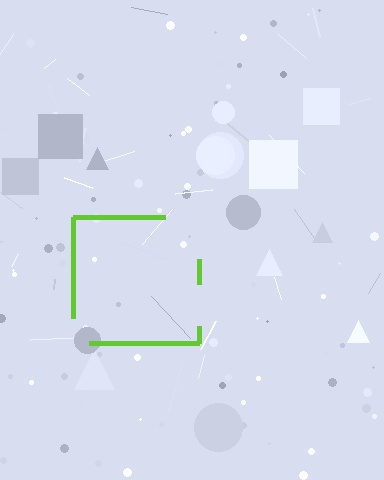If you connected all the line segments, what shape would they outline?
They would outline a square.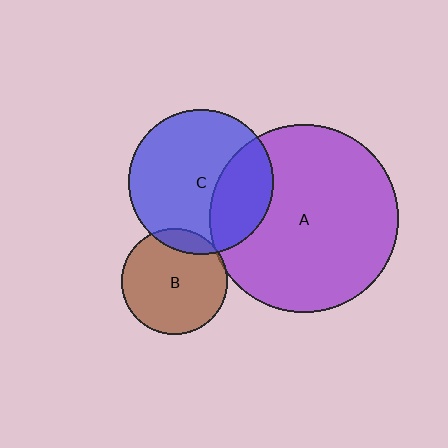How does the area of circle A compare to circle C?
Approximately 1.7 times.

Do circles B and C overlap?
Yes.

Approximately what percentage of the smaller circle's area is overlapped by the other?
Approximately 10%.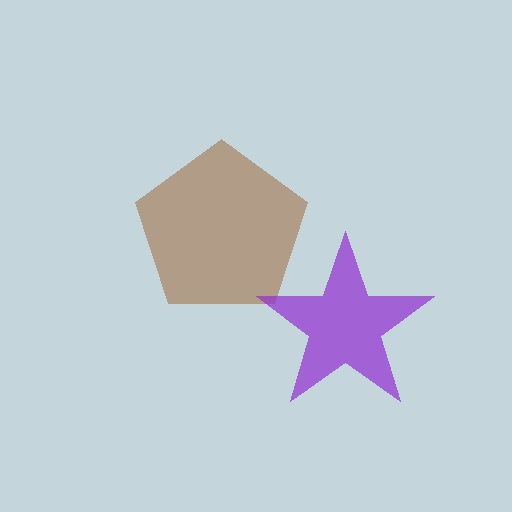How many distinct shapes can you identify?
There are 2 distinct shapes: a brown pentagon, a purple star.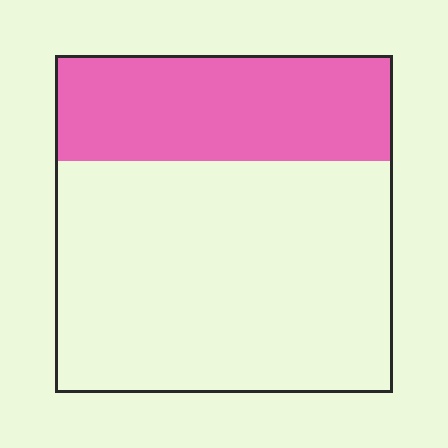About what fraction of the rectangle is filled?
About one third (1/3).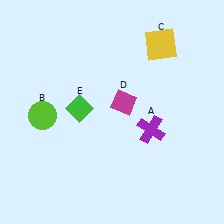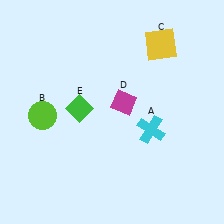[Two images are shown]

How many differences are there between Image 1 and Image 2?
There is 1 difference between the two images.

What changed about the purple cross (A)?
In Image 1, A is purple. In Image 2, it changed to cyan.